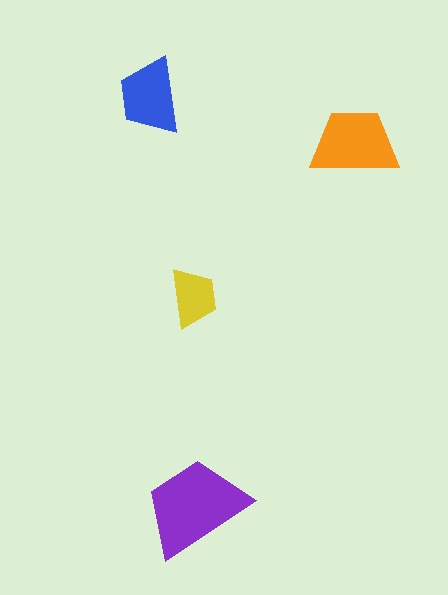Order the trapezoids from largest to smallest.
the purple one, the orange one, the blue one, the yellow one.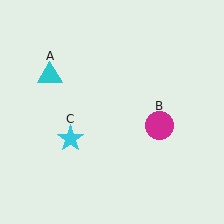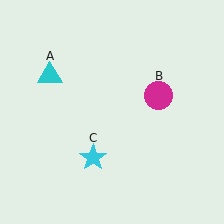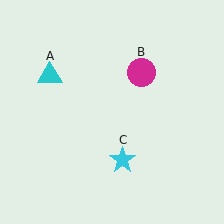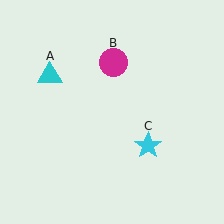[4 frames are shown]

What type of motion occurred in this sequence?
The magenta circle (object B), cyan star (object C) rotated counterclockwise around the center of the scene.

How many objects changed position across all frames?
2 objects changed position: magenta circle (object B), cyan star (object C).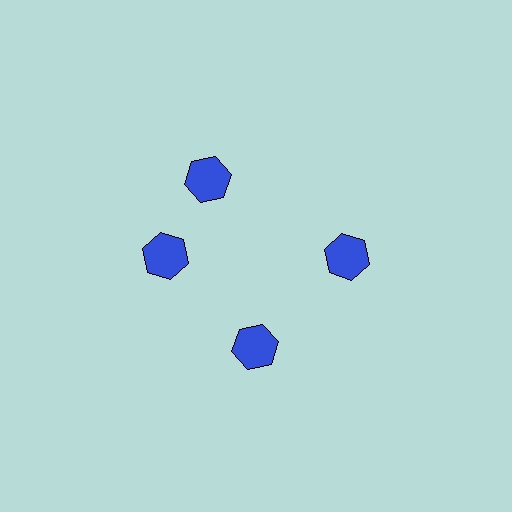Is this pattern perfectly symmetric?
No. The 4 blue hexagons are arranged in a ring, but one element near the 12 o'clock position is rotated out of alignment along the ring, breaking the 4-fold rotational symmetry.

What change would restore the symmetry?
The symmetry would be restored by rotating it back into even spacing with its neighbors so that all 4 hexagons sit at equal angles and equal distance from the center.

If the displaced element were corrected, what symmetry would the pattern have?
It would have 4-fold rotational symmetry — the pattern would map onto itself every 90 degrees.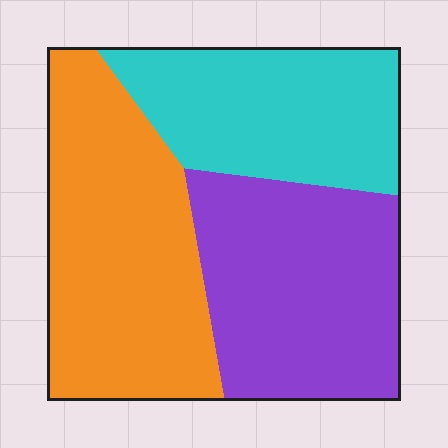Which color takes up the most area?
Orange, at roughly 40%.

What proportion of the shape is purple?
Purple takes up between a quarter and a half of the shape.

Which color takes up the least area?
Cyan, at roughly 30%.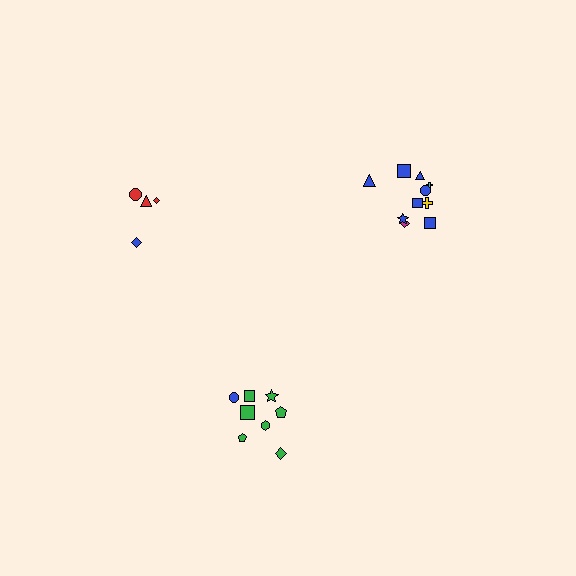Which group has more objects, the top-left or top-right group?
The top-right group.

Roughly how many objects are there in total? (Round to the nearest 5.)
Roughly 20 objects in total.